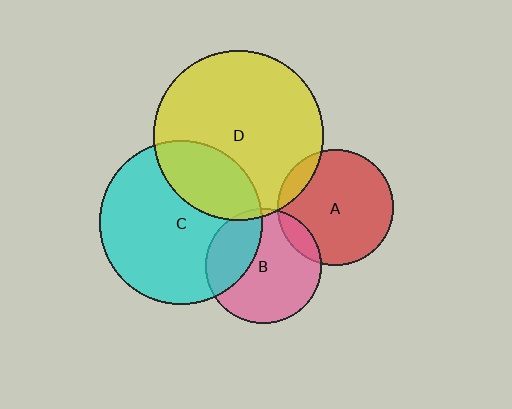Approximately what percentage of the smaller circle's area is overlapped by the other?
Approximately 10%.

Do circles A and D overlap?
Yes.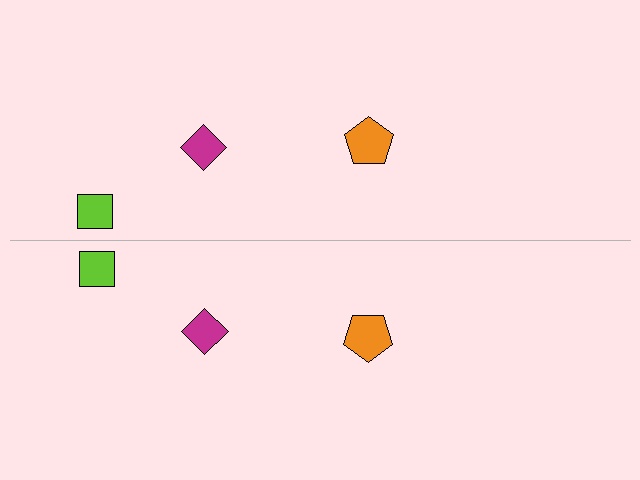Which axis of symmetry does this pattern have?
The pattern has a horizontal axis of symmetry running through the center of the image.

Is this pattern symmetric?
Yes, this pattern has bilateral (reflection) symmetry.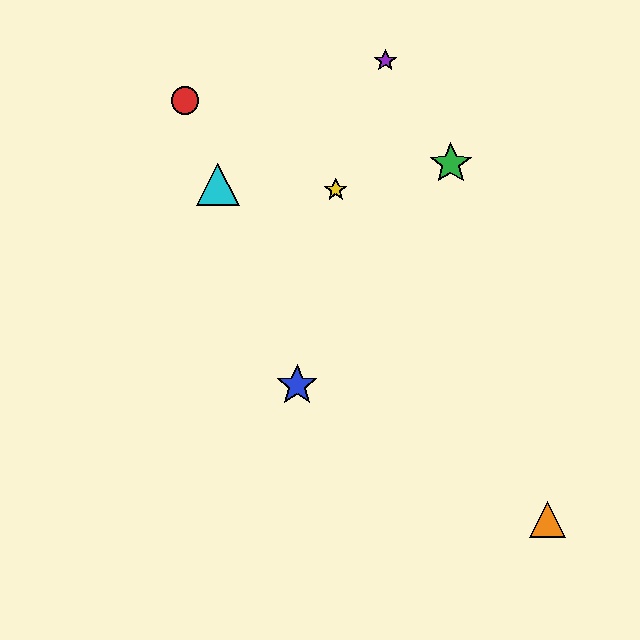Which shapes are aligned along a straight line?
The red circle, the blue star, the cyan triangle are aligned along a straight line.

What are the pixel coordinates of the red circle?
The red circle is at (185, 101).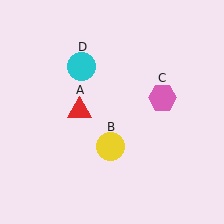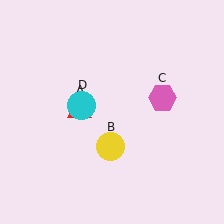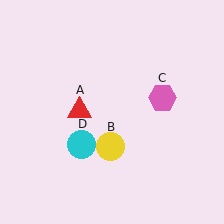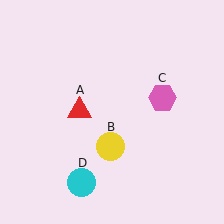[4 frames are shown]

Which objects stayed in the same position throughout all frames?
Red triangle (object A) and yellow circle (object B) and pink hexagon (object C) remained stationary.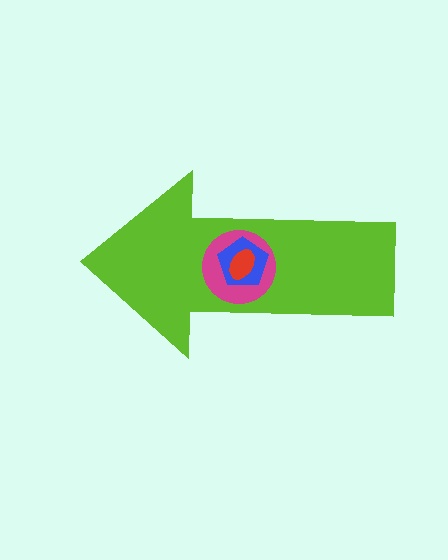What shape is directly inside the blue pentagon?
The red ellipse.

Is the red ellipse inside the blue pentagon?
Yes.